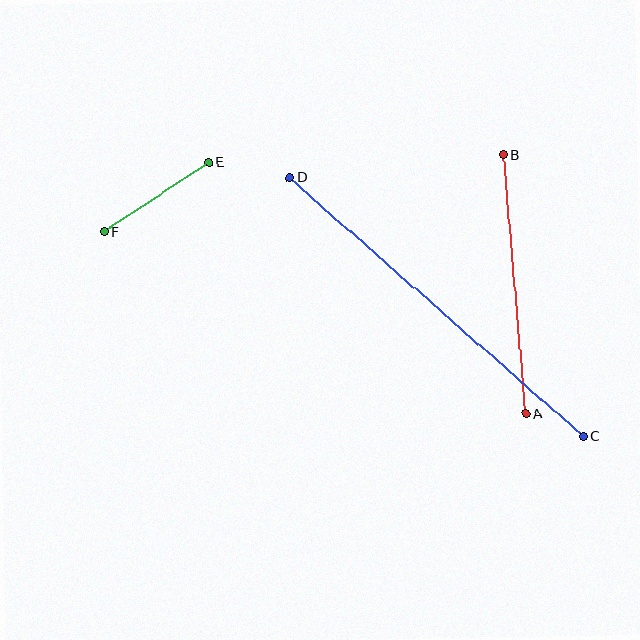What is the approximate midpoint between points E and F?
The midpoint is at approximately (156, 197) pixels.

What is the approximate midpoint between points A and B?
The midpoint is at approximately (515, 284) pixels.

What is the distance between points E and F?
The distance is approximately 126 pixels.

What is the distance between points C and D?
The distance is approximately 391 pixels.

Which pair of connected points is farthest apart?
Points C and D are farthest apart.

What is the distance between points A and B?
The distance is approximately 260 pixels.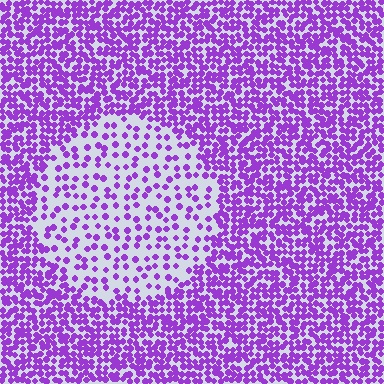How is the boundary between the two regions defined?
The boundary is defined by a change in element density (approximately 2.5x ratio). All elements are the same color, size, and shape.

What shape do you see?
I see a circle.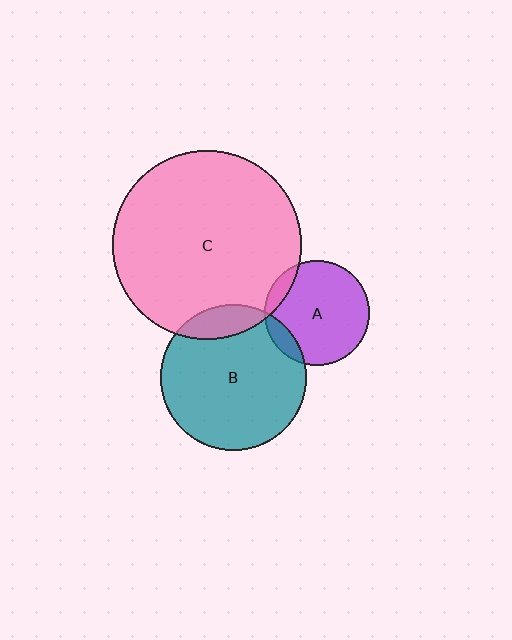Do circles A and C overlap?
Yes.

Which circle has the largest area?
Circle C (pink).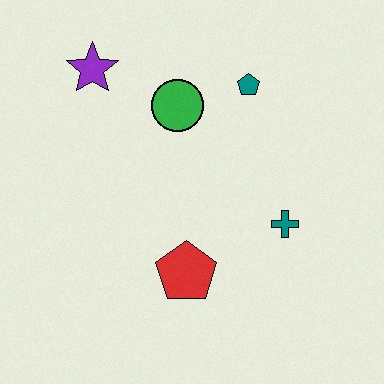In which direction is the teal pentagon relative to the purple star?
The teal pentagon is to the right of the purple star.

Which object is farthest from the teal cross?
The purple star is farthest from the teal cross.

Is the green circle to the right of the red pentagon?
No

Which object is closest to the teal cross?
The red pentagon is closest to the teal cross.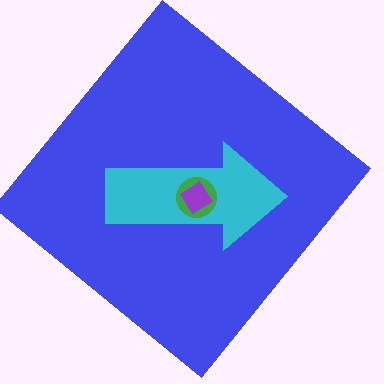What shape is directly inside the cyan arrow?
The green circle.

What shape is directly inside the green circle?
The purple diamond.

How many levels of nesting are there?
4.